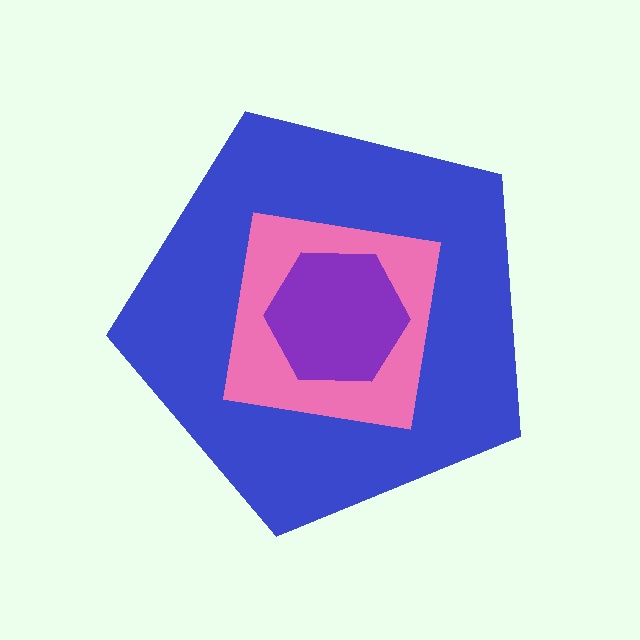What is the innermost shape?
The purple hexagon.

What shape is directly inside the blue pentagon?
The pink square.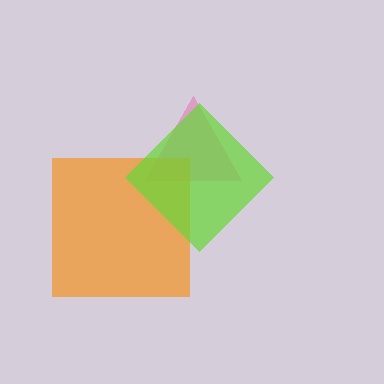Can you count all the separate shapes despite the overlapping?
Yes, there are 3 separate shapes.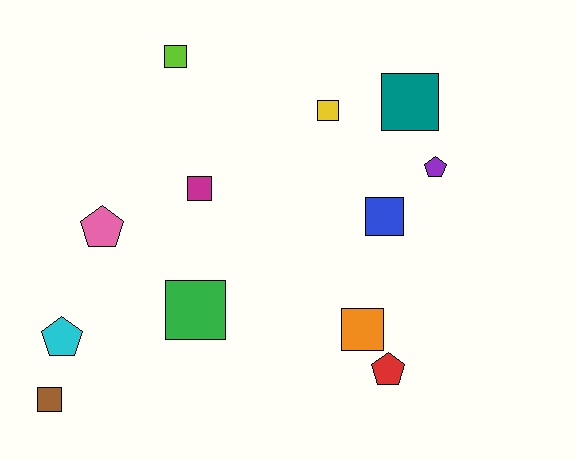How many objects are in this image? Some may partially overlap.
There are 12 objects.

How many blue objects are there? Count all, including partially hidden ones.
There is 1 blue object.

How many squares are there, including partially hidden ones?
There are 8 squares.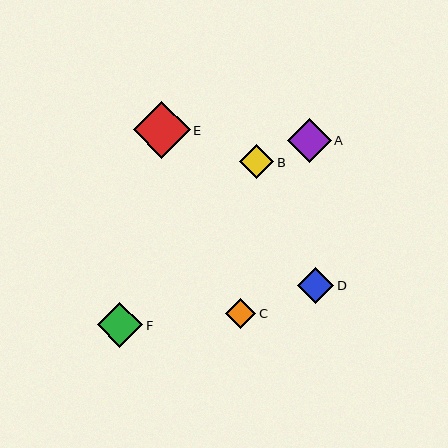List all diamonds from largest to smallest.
From largest to smallest: E, F, A, D, B, C.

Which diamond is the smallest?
Diamond C is the smallest with a size of approximately 30 pixels.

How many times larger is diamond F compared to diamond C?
Diamond F is approximately 1.5 times the size of diamond C.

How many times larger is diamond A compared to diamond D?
Diamond A is approximately 1.2 times the size of diamond D.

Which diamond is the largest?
Diamond E is the largest with a size of approximately 57 pixels.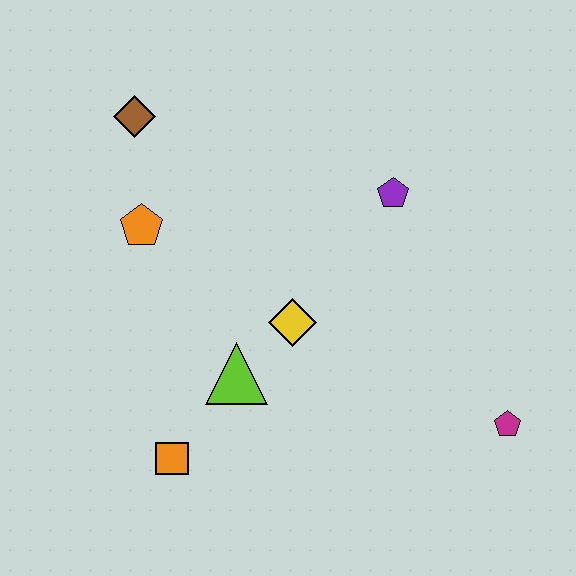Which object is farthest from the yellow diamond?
The brown diamond is farthest from the yellow diamond.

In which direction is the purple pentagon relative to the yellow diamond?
The purple pentagon is above the yellow diamond.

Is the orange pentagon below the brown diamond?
Yes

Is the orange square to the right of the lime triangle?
No